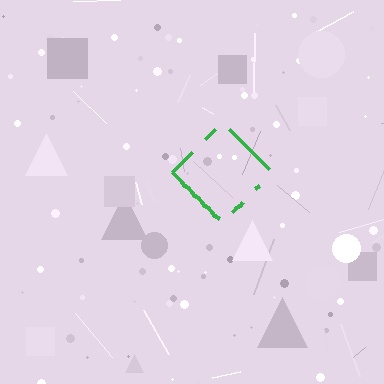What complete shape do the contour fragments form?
The contour fragments form a diamond.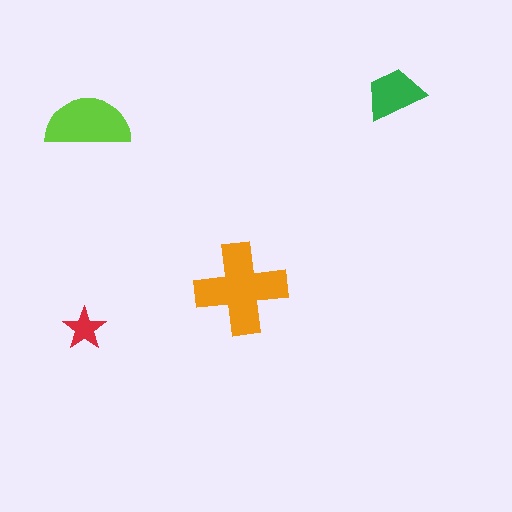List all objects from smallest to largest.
The red star, the green trapezoid, the lime semicircle, the orange cross.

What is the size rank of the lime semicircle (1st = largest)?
2nd.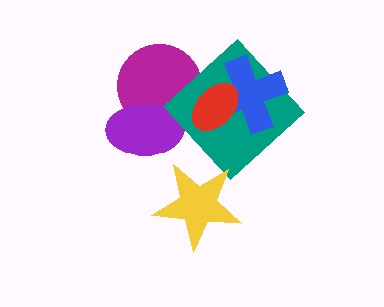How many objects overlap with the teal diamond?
3 objects overlap with the teal diamond.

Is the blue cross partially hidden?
Yes, it is partially covered by another shape.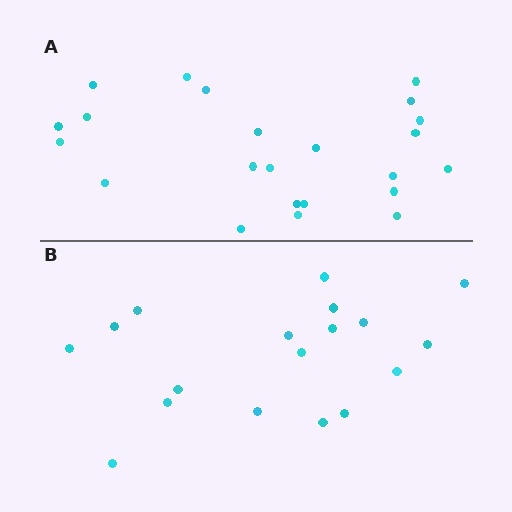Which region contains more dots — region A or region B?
Region A (the top region) has more dots.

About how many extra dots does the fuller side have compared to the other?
Region A has about 5 more dots than region B.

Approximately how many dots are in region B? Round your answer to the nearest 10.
About 20 dots. (The exact count is 18, which rounds to 20.)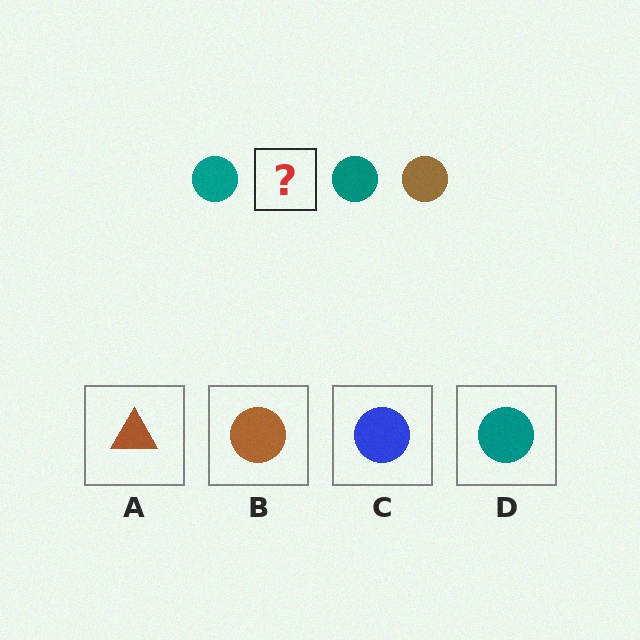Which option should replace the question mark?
Option B.